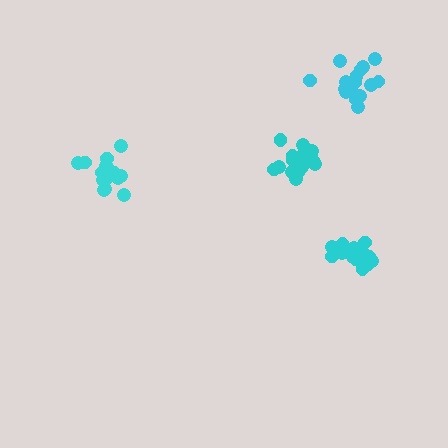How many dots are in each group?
Group 1: 17 dots, Group 2: 18 dots, Group 3: 16 dots, Group 4: 17 dots (68 total).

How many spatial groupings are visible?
There are 4 spatial groupings.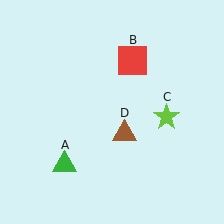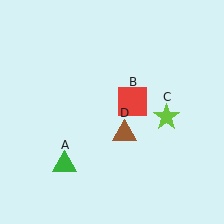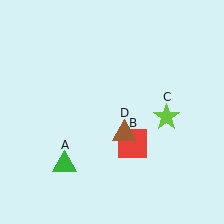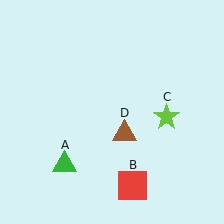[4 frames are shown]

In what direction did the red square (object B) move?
The red square (object B) moved down.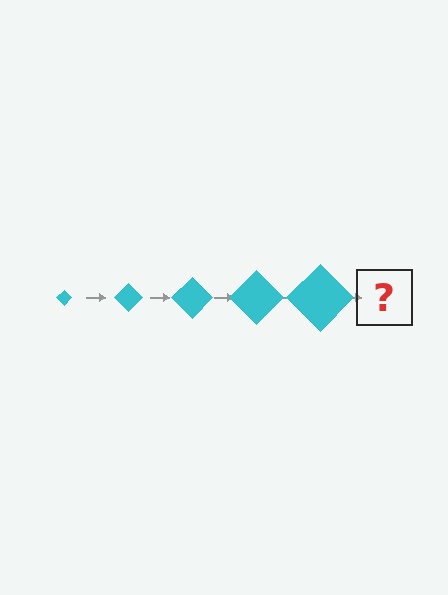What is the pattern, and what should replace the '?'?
The pattern is that the diamond gets progressively larger each step. The '?' should be a cyan diamond, larger than the previous one.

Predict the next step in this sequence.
The next step is a cyan diamond, larger than the previous one.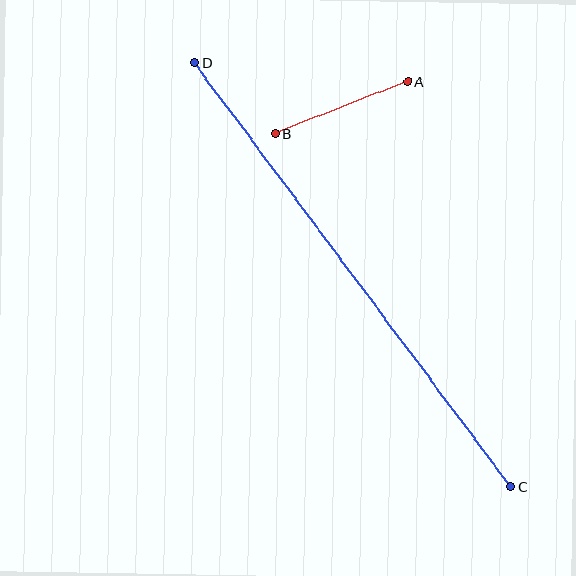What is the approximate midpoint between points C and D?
The midpoint is at approximately (353, 274) pixels.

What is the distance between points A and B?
The distance is approximately 143 pixels.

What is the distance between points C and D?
The distance is approximately 529 pixels.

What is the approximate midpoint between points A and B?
The midpoint is at approximately (341, 108) pixels.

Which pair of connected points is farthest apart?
Points C and D are farthest apart.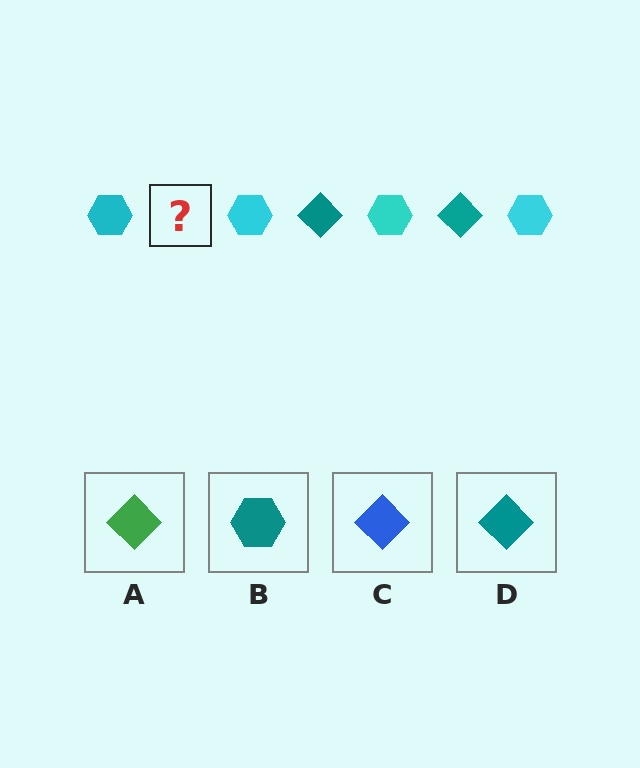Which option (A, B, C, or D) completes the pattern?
D.